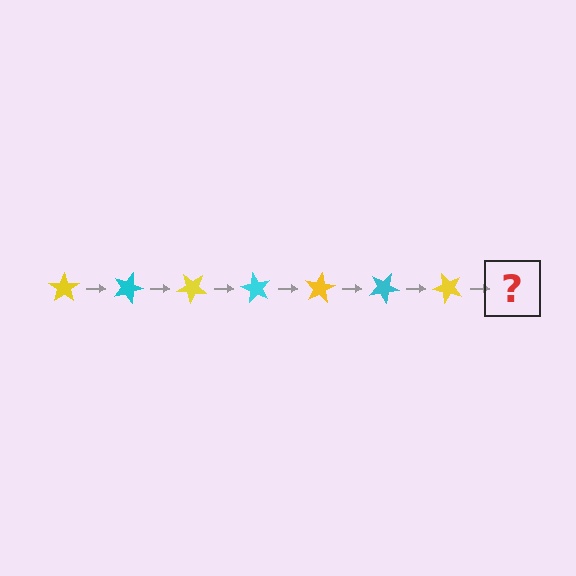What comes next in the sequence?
The next element should be a cyan star, rotated 140 degrees from the start.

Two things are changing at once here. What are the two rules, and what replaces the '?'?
The two rules are that it rotates 20 degrees each step and the color cycles through yellow and cyan. The '?' should be a cyan star, rotated 140 degrees from the start.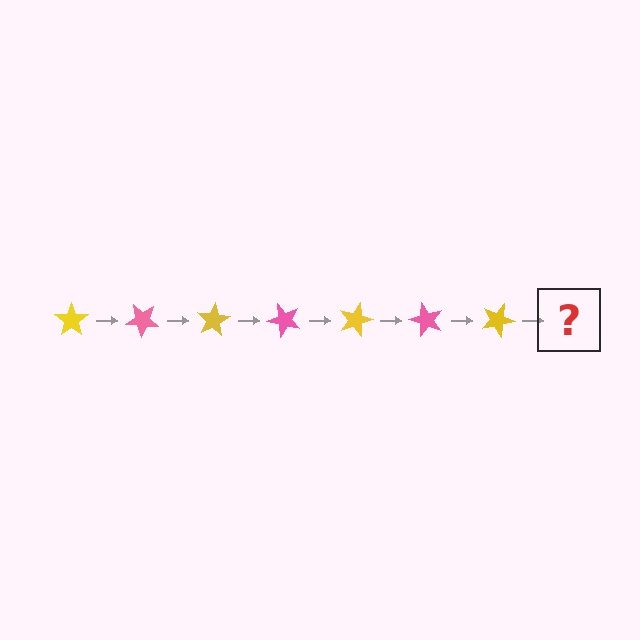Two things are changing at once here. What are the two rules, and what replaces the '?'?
The two rules are that it rotates 40 degrees each step and the color cycles through yellow and pink. The '?' should be a pink star, rotated 280 degrees from the start.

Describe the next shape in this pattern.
It should be a pink star, rotated 280 degrees from the start.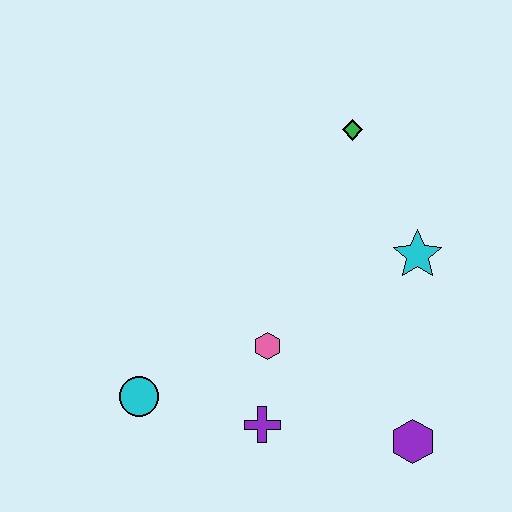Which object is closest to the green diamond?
The cyan star is closest to the green diamond.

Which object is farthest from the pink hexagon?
The green diamond is farthest from the pink hexagon.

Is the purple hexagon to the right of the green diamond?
Yes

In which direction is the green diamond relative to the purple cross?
The green diamond is above the purple cross.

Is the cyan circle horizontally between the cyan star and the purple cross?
No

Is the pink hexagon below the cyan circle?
No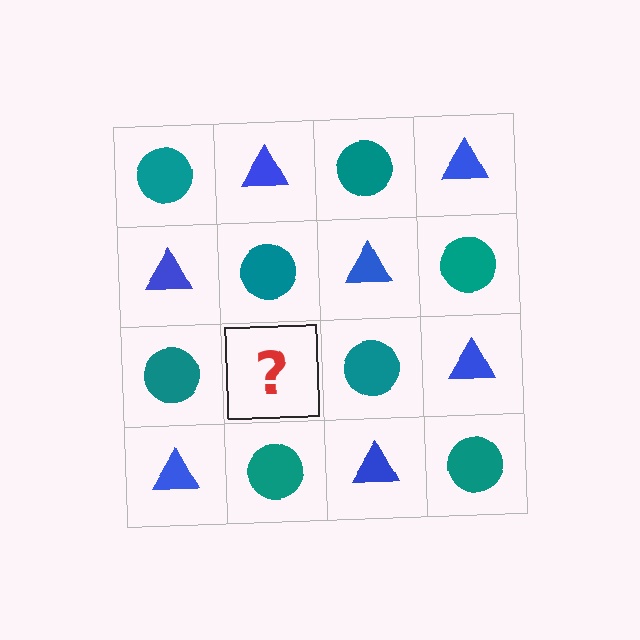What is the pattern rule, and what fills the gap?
The rule is that it alternates teal circle and blue triangle in a checkerboard pattern. The gap should be filled with a blue triangle.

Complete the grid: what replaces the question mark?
The question mark should be replaced with a blue triangle.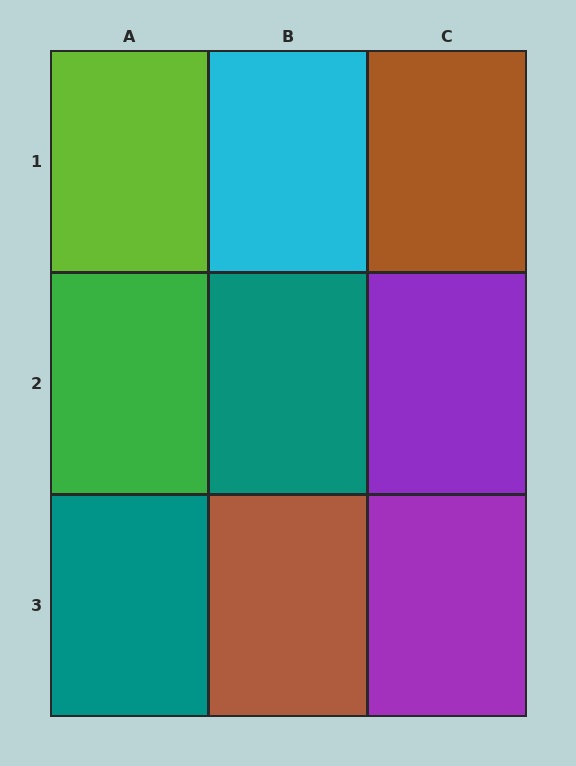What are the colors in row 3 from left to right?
Teal, brown, purple.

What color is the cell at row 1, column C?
Brown.